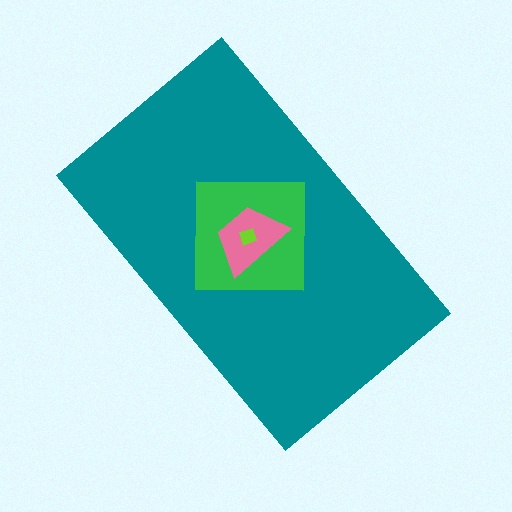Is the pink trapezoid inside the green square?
Yes.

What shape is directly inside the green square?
The pink trapezoid.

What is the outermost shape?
The teal rectangle.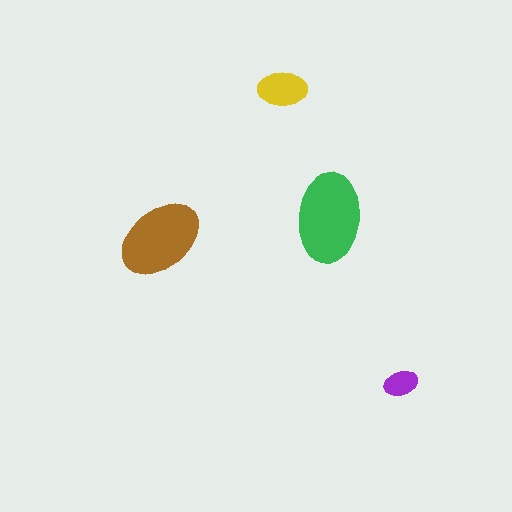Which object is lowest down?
The purple ellipse is bottommost.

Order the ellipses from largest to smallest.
the green one, the brown one, the yellow one, the purple one.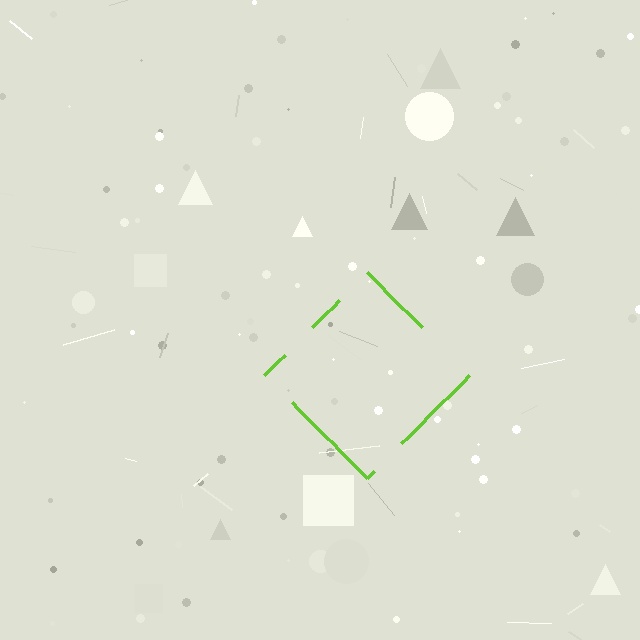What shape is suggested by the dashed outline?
The dashed outline suggests a diamond.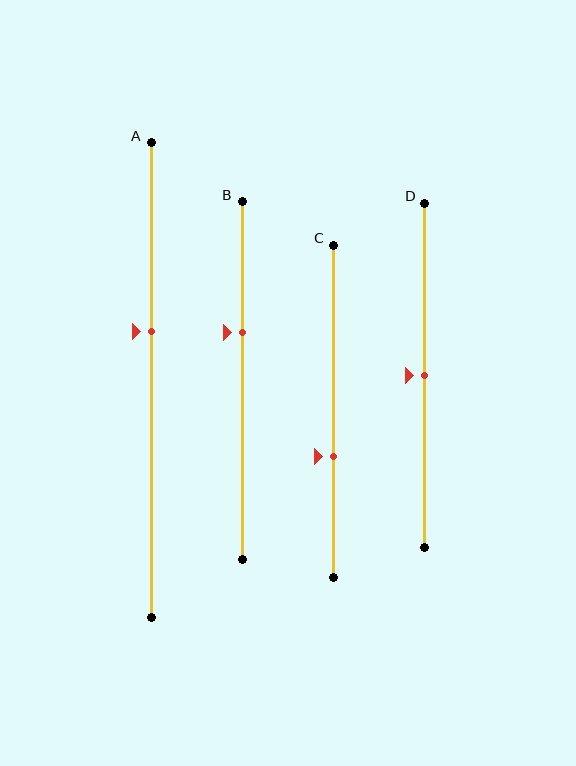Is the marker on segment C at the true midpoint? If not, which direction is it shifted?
No, the marker on segment C is shifted downward by about 13% of the segment length.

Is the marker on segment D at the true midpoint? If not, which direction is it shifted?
Yes, the marker on segment D is at the true midpoint.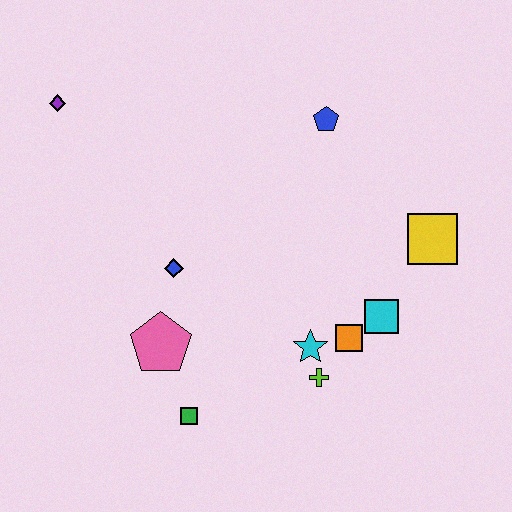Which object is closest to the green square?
The pink pentagon is closest to the green square.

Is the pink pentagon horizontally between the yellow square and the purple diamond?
Yes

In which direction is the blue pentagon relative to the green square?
The blue pentagon is above the green square.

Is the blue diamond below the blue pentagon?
Yes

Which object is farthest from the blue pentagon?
The green square is farthest from the blue pentagon.